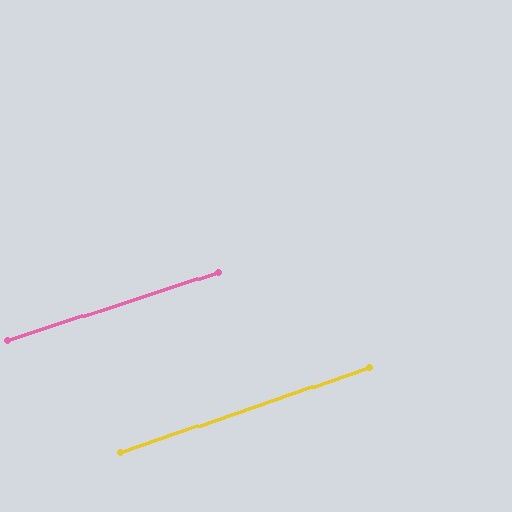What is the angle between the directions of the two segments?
Approximately 1 degree.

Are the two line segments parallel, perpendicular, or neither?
Parallel — their directions differ by only 0.8°.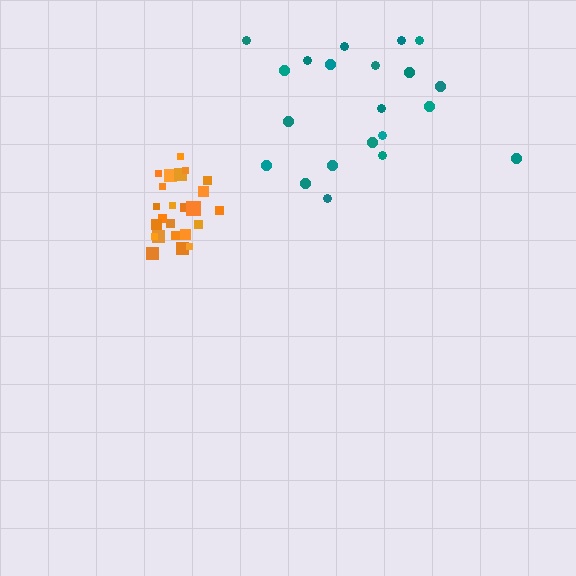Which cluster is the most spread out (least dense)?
Teal.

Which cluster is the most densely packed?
Orange.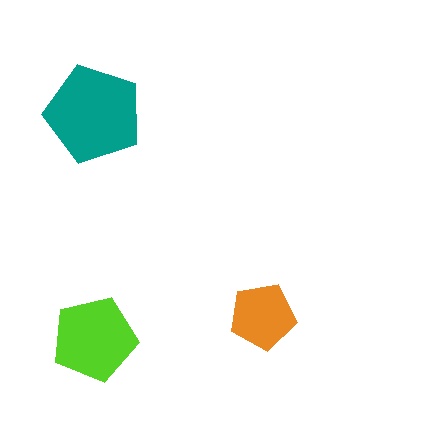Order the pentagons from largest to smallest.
the teal one, the lime one, the orange one.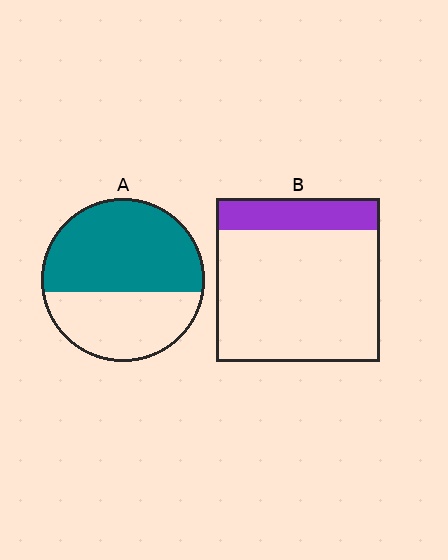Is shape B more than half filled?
No.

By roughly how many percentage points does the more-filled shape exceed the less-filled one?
By roughly 40 percentage points (A over B).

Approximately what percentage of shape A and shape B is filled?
A is approximately 60% and B is approximately 20%.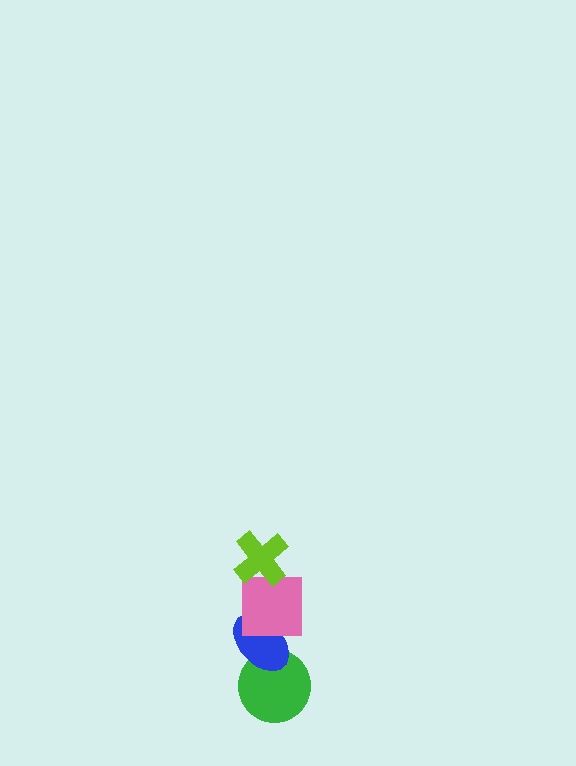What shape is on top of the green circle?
The blue ellipse is on top of the green circle.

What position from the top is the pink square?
The pink square is 2nd from the top.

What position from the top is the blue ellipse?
The blue ellipse is 3rd from the top.